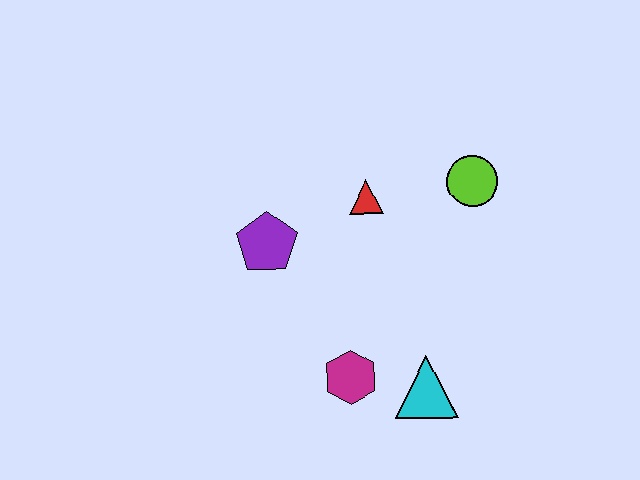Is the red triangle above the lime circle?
No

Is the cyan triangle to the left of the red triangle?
No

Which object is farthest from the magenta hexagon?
The lime circle is farthest from the magenta hexagon.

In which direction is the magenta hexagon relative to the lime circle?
The magenta hexagon is below the lime circle.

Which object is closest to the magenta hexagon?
The cyan triangle is closest to the magenta hexagon.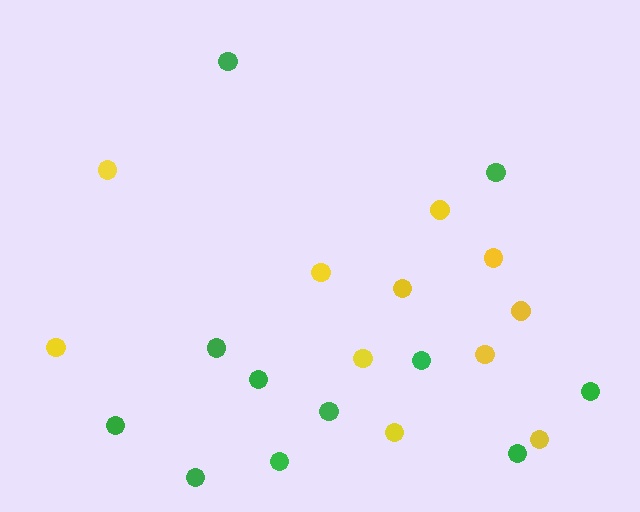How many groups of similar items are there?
There are 2 groups: one group of green circles (11) and one group of yellow circles (11).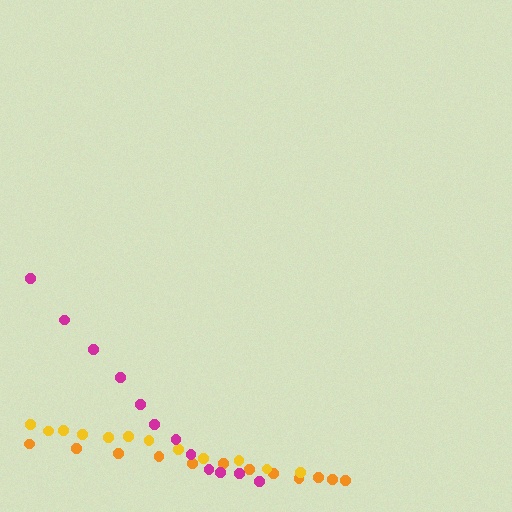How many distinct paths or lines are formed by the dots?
There are 3 distinct paths.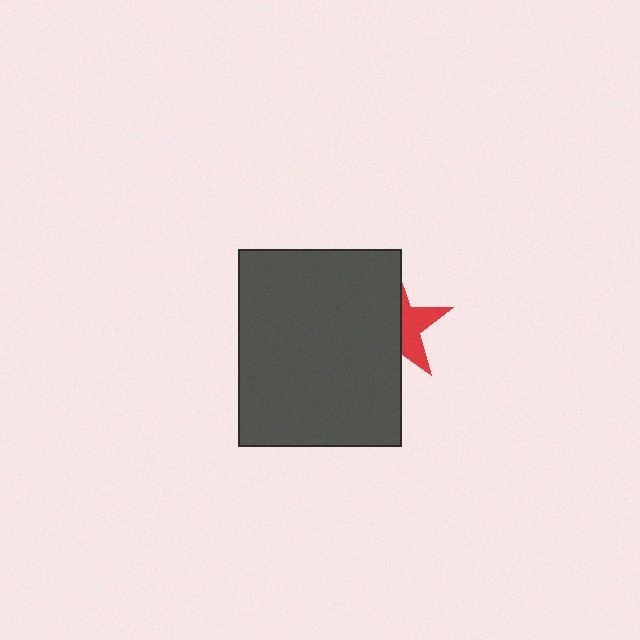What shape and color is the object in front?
The object in front is a dark gray rectangle.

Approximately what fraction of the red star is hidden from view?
Roughly 59% of the red star is hidden behind the dark gray rectangle.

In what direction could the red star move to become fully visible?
The red star could move right. That would shift it out from behind the dark gray rectangle entirely.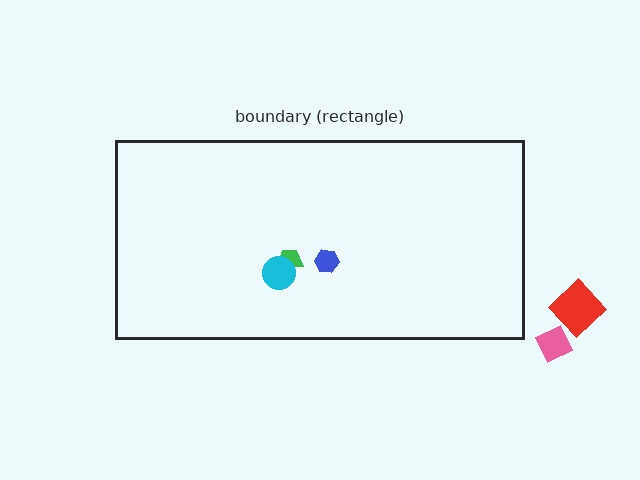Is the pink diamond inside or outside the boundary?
Outside.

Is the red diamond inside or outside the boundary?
Outside.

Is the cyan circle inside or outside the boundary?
Inside.